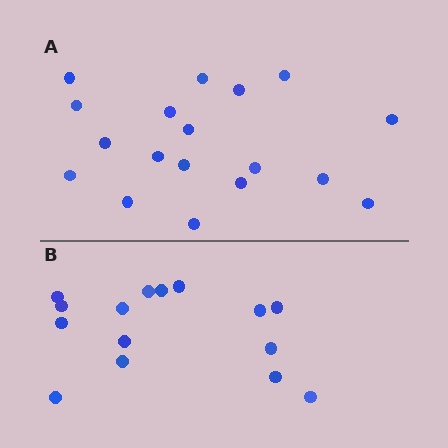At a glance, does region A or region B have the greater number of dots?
Region A (the top region) has more dots.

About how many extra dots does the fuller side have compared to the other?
Region A has just a few more — roughly 2 or 3 more dots than region B.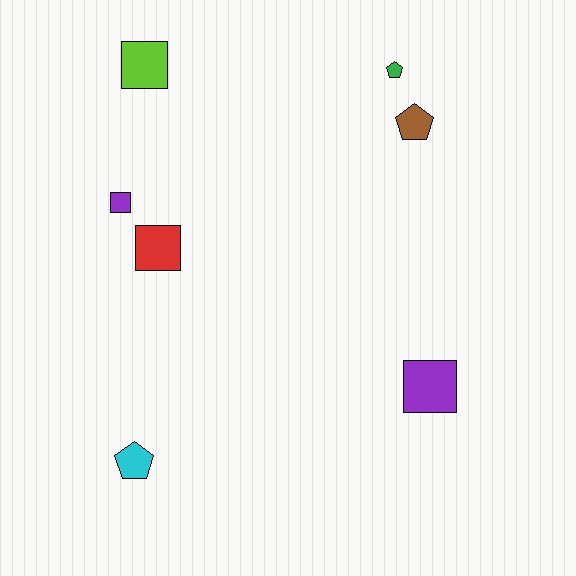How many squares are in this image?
There are 4 squares.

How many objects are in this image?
There are 7 objects.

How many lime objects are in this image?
There is 1 lime object.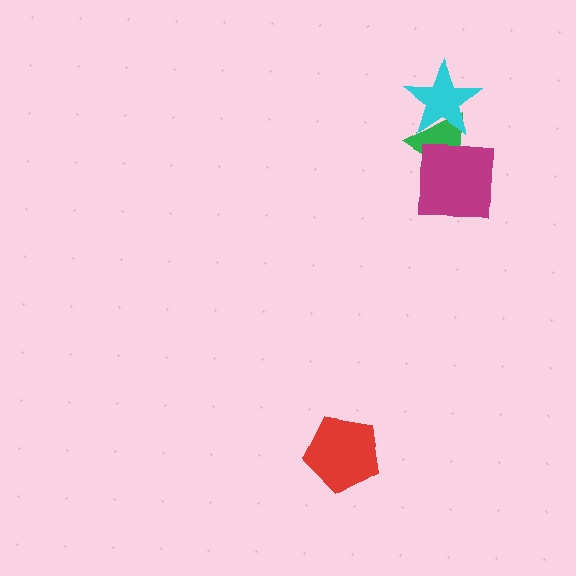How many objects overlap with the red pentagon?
0 objects overlap with the red pentagon.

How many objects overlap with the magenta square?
1 object overlaps with the magenta square.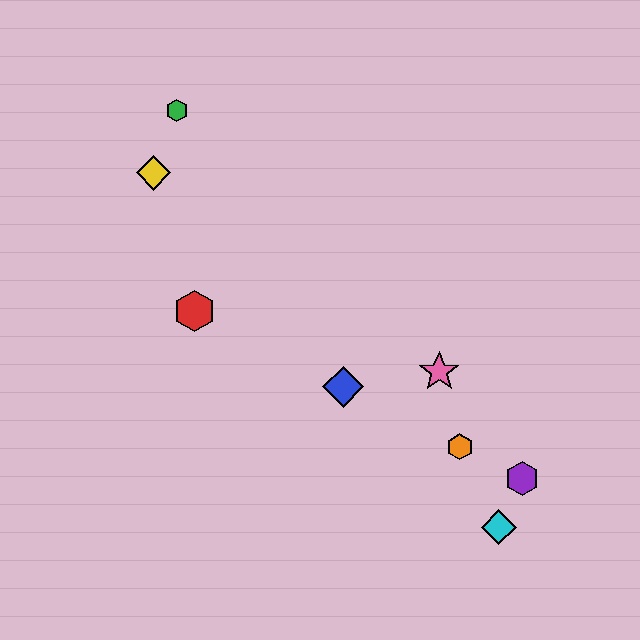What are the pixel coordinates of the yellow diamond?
The yellow diamond is at (153, 173).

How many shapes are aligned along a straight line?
4 shapes (the red hexagon, the blue diamond, the purple hexagon, the orange hexagon) are aligned along a straight line.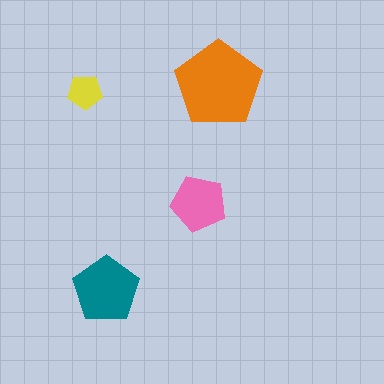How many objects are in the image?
There are 4 objects in the image.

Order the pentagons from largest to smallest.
the orange one, the teal one, the pink one, the yellow one.